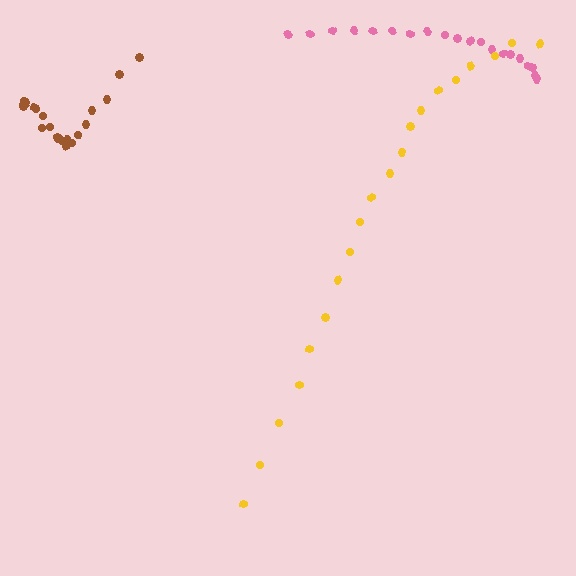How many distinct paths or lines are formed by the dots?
There are 3 distinct paths.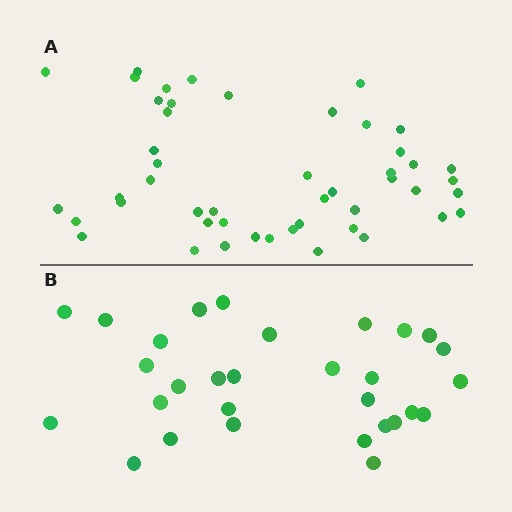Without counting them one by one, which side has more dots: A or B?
Region A (the top region) has more dots.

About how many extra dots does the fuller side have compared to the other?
Region A has approximately 20 more dots than region B.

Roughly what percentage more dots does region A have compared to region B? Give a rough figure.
About 60% more.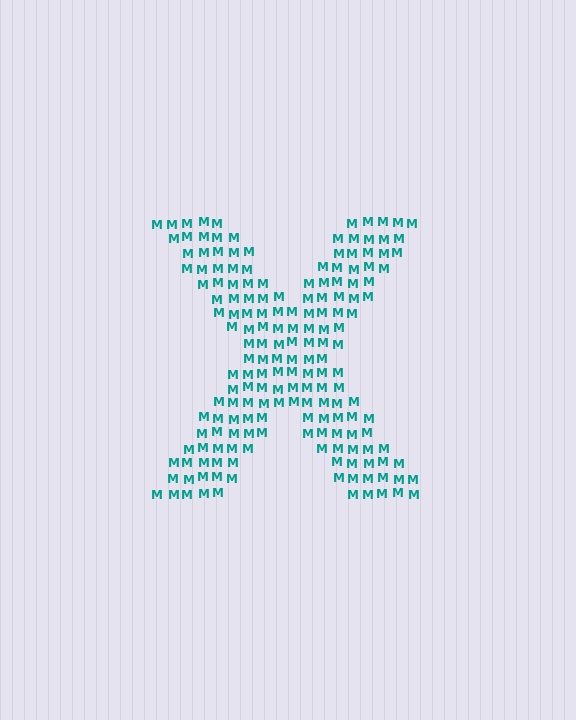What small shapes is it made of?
It is made of small letter M's.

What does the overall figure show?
The overall figure shows the letter X.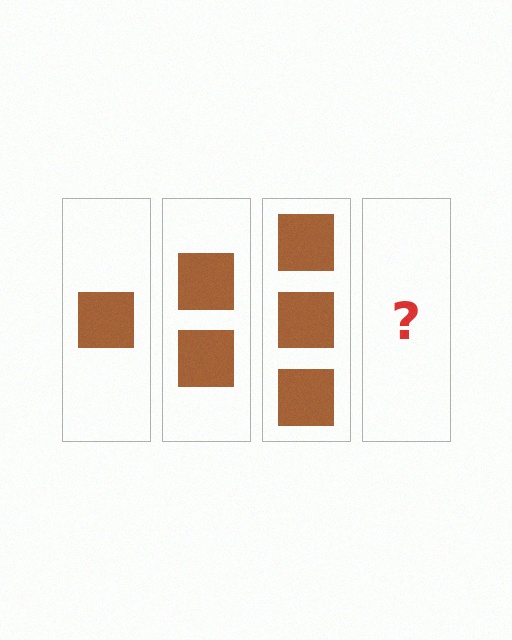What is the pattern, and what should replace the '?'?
The pattern is that each step adds one more square. The '?' should be 4 squares.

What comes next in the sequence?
The next element should be 4 squares.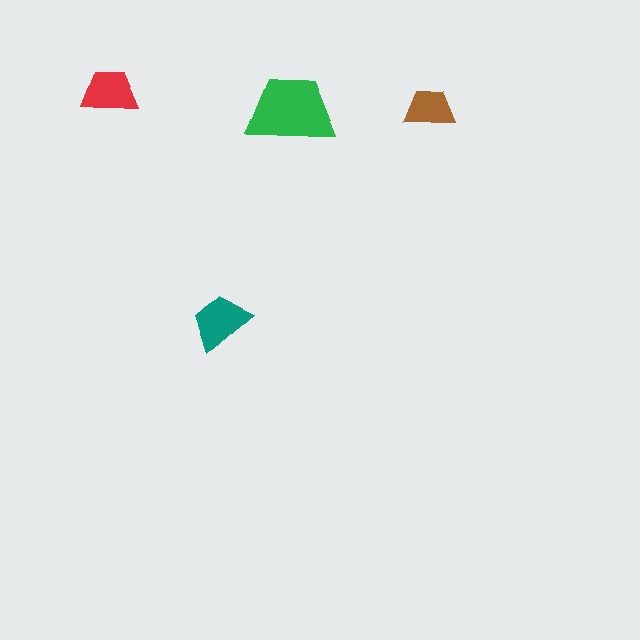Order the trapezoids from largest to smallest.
the green one, the teal one, the red one, the brown one.